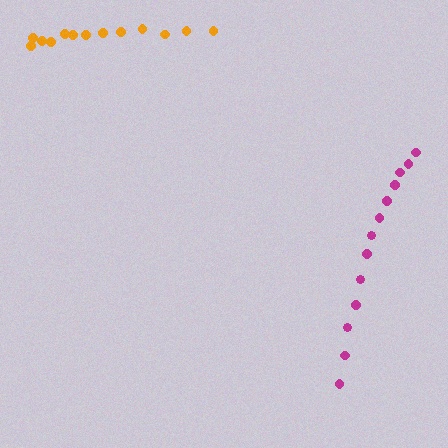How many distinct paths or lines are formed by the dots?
There are 2 distinct paths.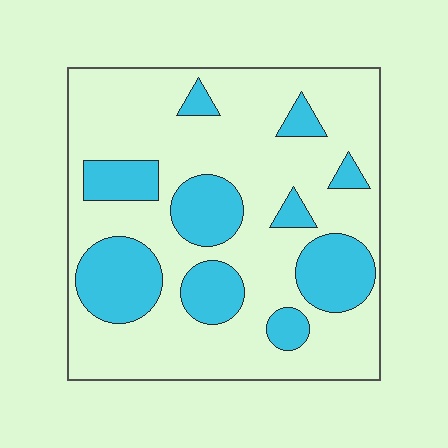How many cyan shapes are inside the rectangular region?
10.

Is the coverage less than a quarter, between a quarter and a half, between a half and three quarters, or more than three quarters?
Between a quarter and a half.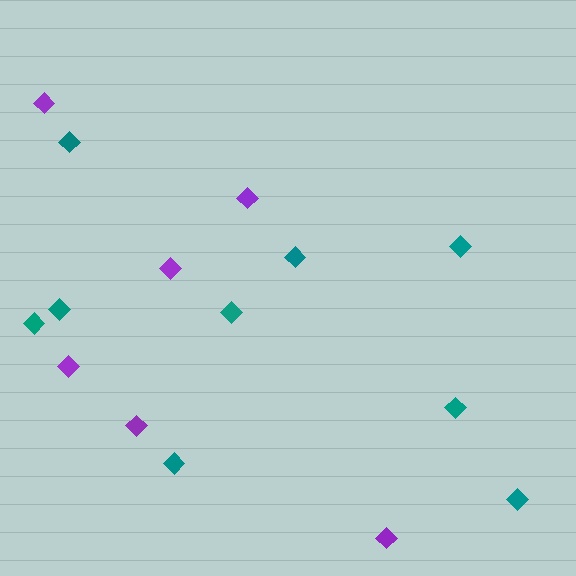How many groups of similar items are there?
There are 2 groups: one group of teal diamonds (9) and one group of purple diamonds (6).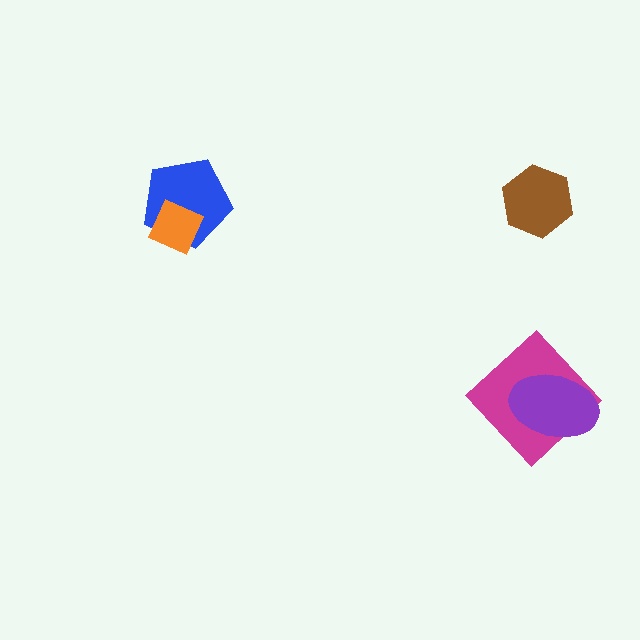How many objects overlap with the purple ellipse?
1 object overlaps with the purple ellipse.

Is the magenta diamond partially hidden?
Yes, it is partially covered by another shape.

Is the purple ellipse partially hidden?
No, no other shape covers it.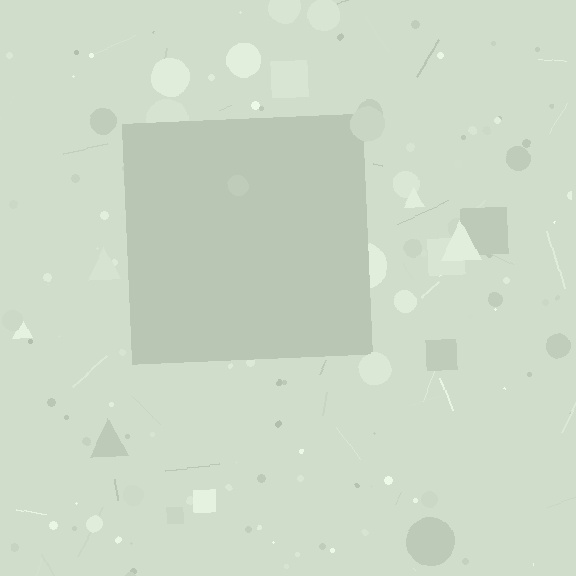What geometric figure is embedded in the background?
A square is embedded in the background.